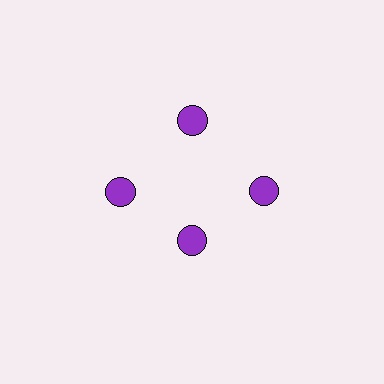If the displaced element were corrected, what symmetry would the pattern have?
It would have 4-fold rotational symmetry — the pattern would map onto itself every 90 degrees.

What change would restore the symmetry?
The symmetry would be restored by moving it outward, back onto the ring so that all 4 circles sit at equal angles and equal distance from the center.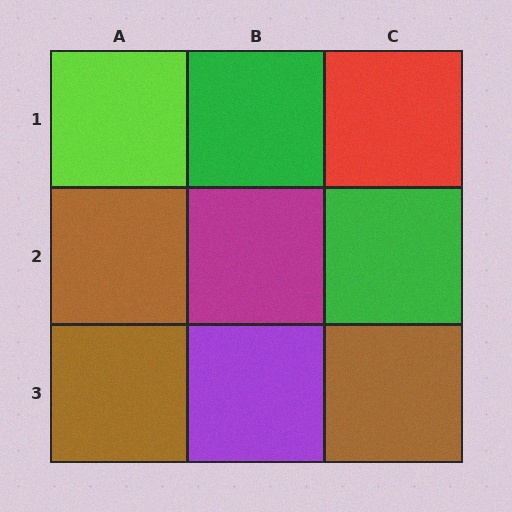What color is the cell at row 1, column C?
Red.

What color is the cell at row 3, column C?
Brown.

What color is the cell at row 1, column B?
Green.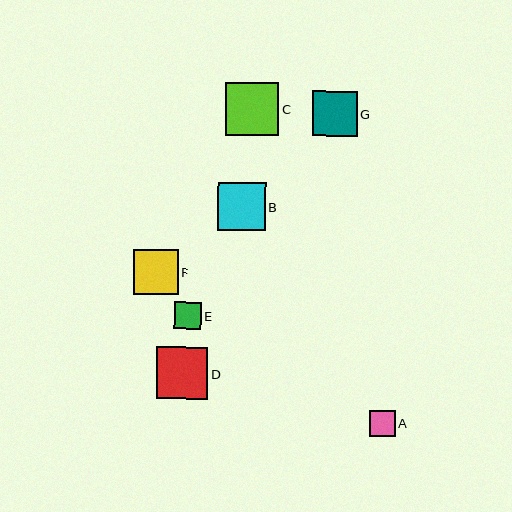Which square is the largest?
Square C is the largest with a size of approximately 53 pixels.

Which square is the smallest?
Square A is the smallest with a size of approximately 25 pixels.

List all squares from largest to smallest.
From largest to smallest: C, D, B, F, G, E, A.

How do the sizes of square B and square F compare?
Square B and square F are approximately the same size.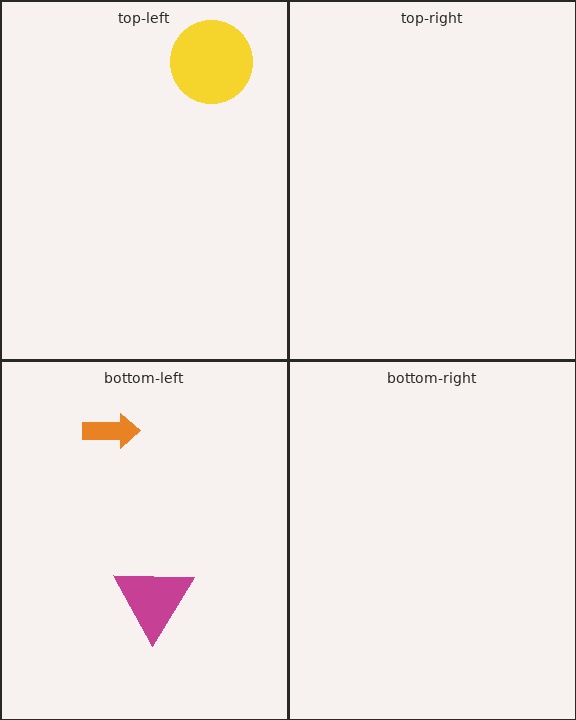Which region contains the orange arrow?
The bottom-left region.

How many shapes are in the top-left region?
1.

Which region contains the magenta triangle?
The bottom-left region.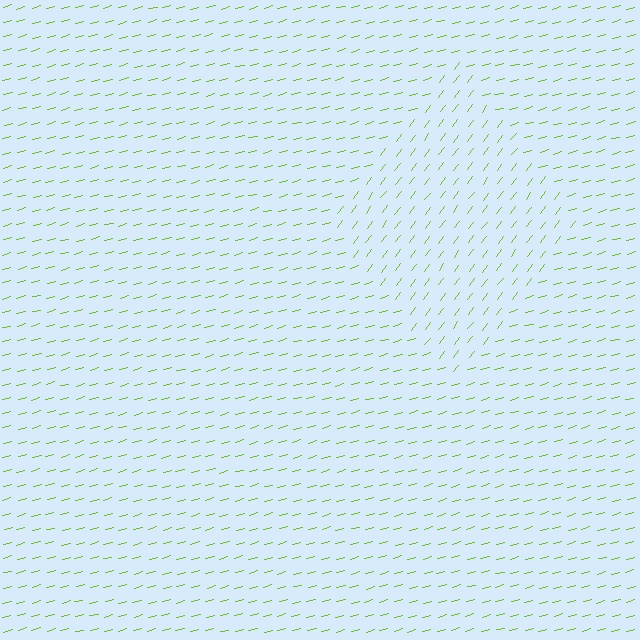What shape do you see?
I see a diamond.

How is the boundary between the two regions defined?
The boundary is defined purely by a change in line orientation (approximately 38 degrees difference). All lines are the same color and thickness.